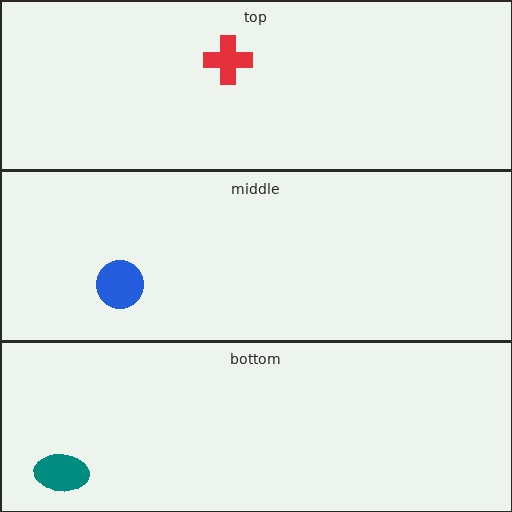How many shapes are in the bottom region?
1.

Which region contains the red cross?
The top region.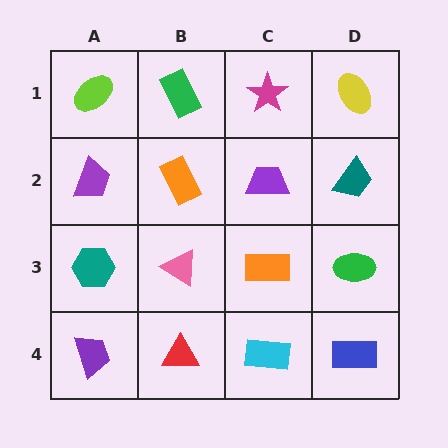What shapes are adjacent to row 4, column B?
A pink triangle (row 3, column B), a purple trapezoid (row 4, column A), a cyan rectangle (row 4, column C).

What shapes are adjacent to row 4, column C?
An orange rectangle (row 3, column C), a red triangle (row 4, column B), a blue rectangle (row 4, column D).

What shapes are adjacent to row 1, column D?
A teal trapezoid (row 2, column D), a magenta star (row 1, column C).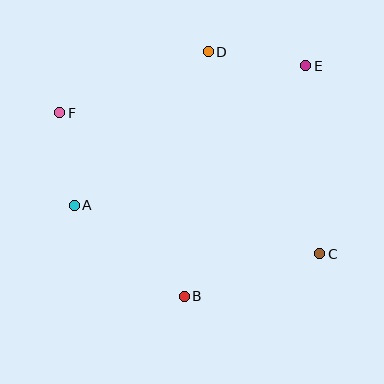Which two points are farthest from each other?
Points C and F are farthest from each other.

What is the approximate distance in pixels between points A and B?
The distance between A and B is approximately 143 pixels.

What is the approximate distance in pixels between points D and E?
The distance between D and E is approximately 99 pixels.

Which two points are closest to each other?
Points A and F are closest to each other.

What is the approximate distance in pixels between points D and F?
The distance between D and F is approximately 160 pixels.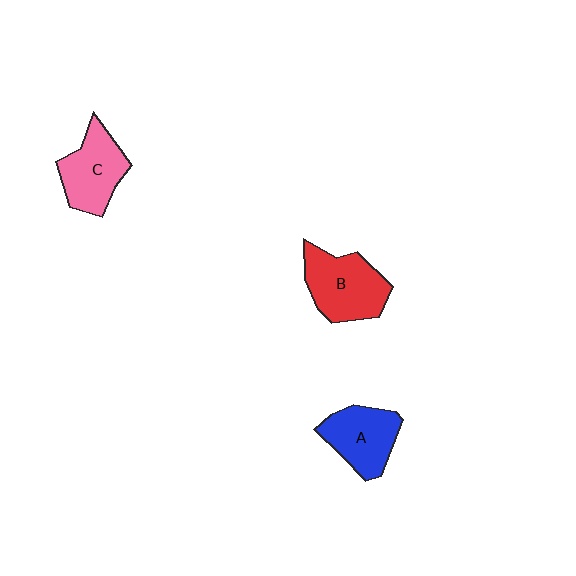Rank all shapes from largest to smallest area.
From largest to smallest: B (red), C (pink), A (blue).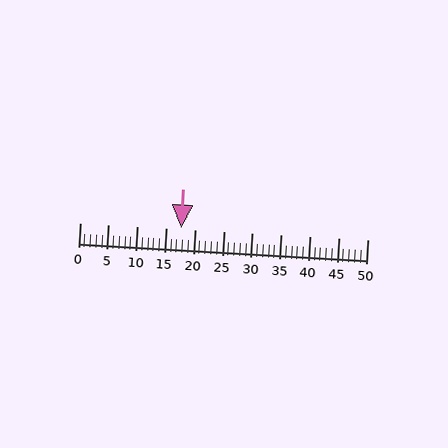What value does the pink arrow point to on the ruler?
The pink arrow points to approximately 18.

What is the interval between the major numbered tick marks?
The major tick marks are spaced 5 units apart.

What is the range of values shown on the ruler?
The ruler shows values from 0 to 50.